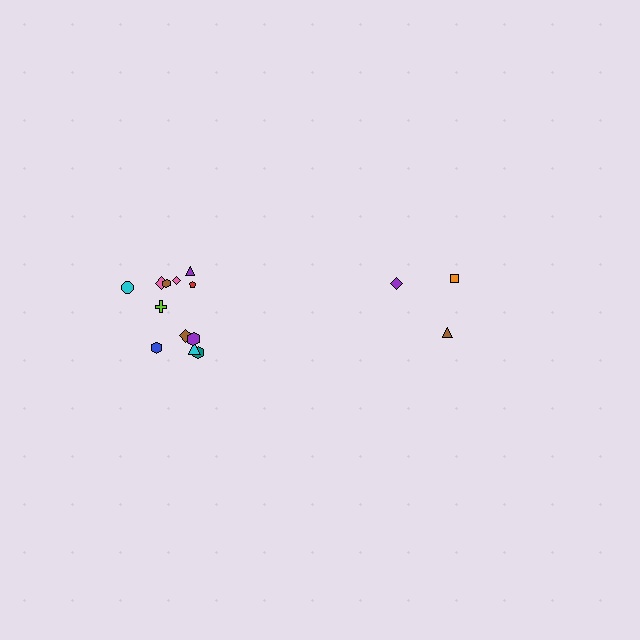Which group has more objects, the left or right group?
The left group.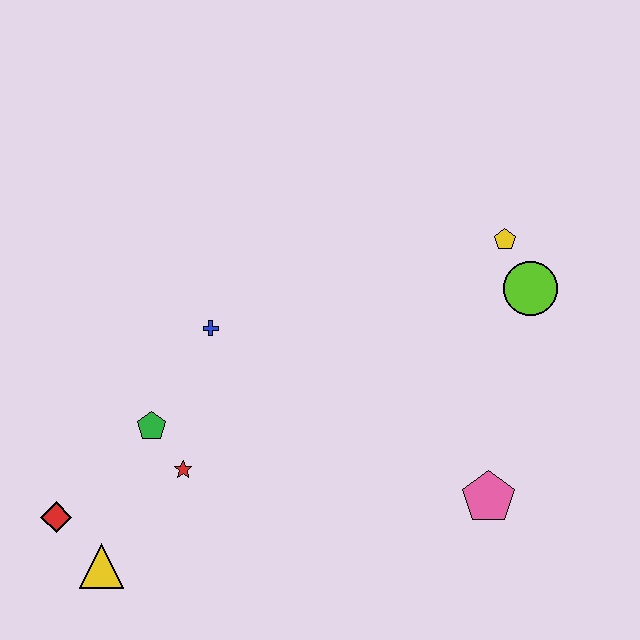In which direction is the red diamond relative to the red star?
The red diamond is to the left of the red star.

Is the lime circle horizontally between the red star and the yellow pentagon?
No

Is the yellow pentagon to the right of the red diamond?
Yes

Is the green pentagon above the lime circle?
No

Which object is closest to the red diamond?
The yellow triangle is closest to the red diamond.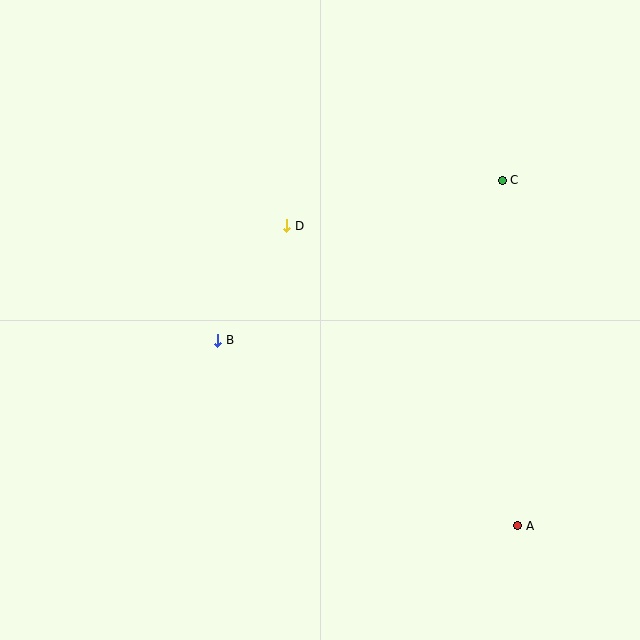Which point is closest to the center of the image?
Point D at (287, 226) is closest to the center.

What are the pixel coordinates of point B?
Point B is at (218, 340).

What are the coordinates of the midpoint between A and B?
The midpoint between A and B is at (368, 433).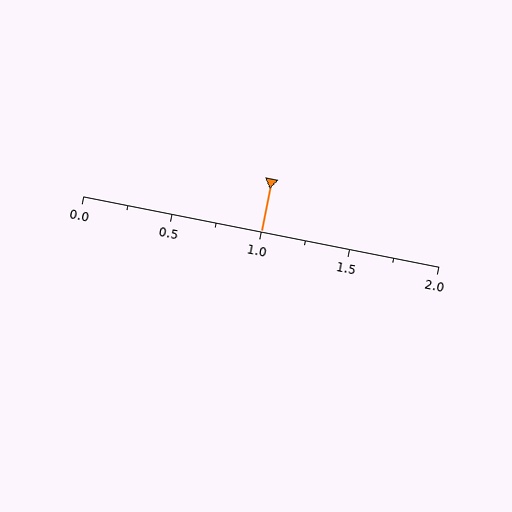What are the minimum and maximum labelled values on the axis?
The axis runs from 0.0 to 2.0.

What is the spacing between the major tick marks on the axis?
The major ticks are spaced 0.5 apart.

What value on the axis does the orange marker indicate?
The marker indicates approximately 1.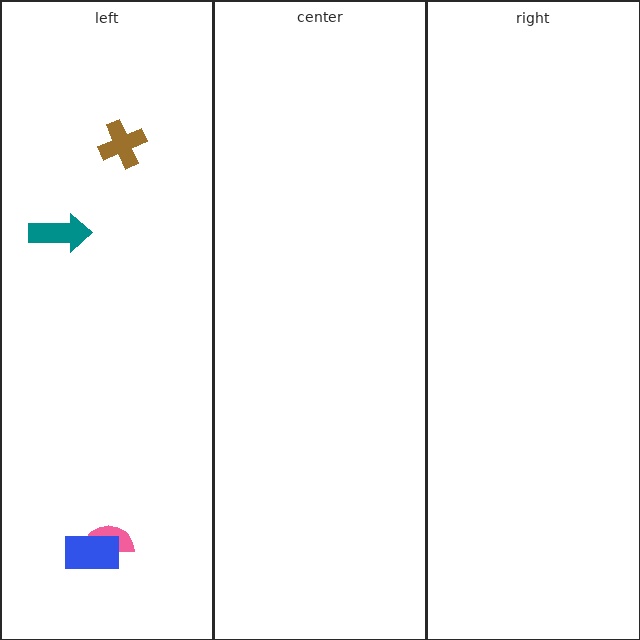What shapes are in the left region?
The pink semicircle, the teal arrow, the brown cross, the blue rectangle.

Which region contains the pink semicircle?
The left region.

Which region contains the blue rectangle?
The left region.